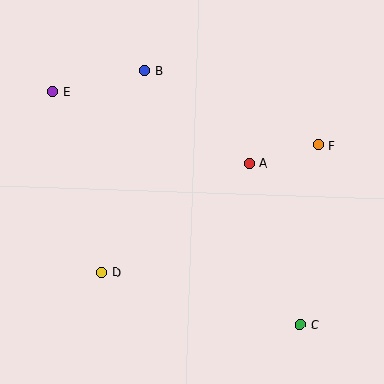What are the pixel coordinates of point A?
Point A is at (249, 163).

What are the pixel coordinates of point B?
Point B is at (145, 71).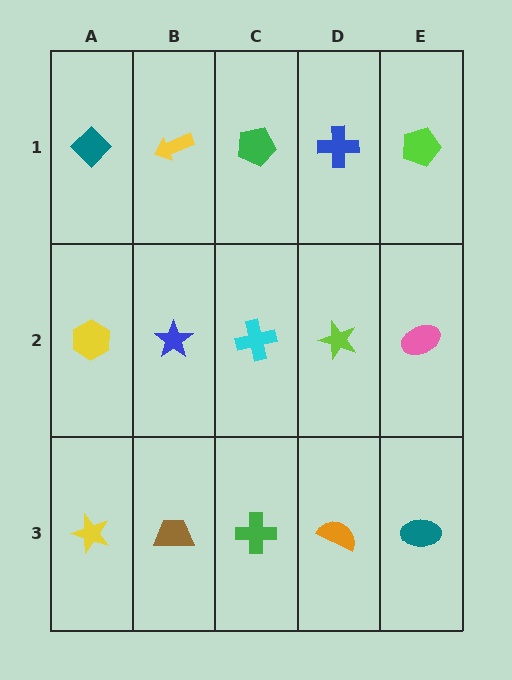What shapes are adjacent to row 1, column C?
A cyan cross (row 2, column C), a yellow arrow (row 1, column B), a blue cross (row 1, column D).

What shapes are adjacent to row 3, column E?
A pink ellipse (row 2, column E), an orange semicircle (row 3, column D).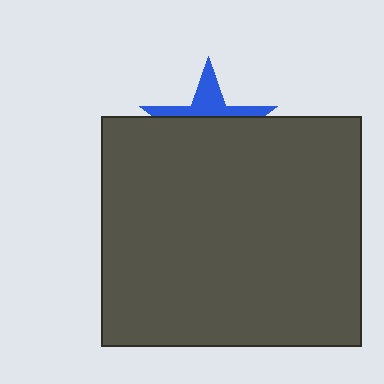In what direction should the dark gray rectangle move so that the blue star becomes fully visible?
The dark gray rectangle should move down. That is the shortest direction to clear the overlap and leave the blue star fully visible.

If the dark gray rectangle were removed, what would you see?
You would see the complete blue star.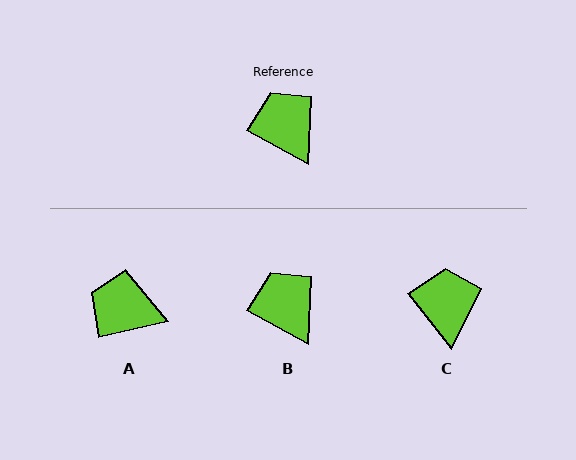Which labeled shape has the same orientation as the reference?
B.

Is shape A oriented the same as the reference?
No, it is off by about 41 degrees.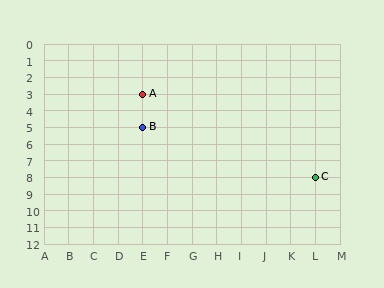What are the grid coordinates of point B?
Point B is at grid coordinates (E, 5).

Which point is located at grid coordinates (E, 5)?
Point B is at (E, 5).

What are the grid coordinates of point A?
Point A is at grid coordinates (E, 3).